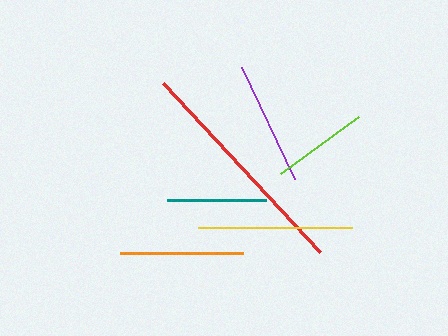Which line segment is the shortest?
The lime line is the shortest at approximately 97 pixels.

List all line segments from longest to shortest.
From longest to shortest: red, yellow, purple, orange, teal, lime.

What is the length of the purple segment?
The purple segment is approximately 124 pixels long.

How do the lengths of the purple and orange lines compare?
The purple and orange lines are approximately the same length.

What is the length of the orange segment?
The orange segment is approximately 123 pixels long.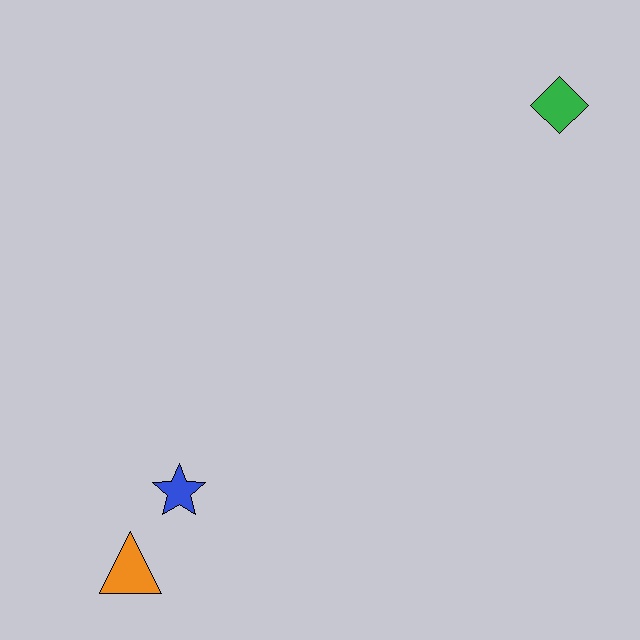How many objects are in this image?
There are 3 objects.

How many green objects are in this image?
There is 1 green object.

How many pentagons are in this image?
There are no pentagons.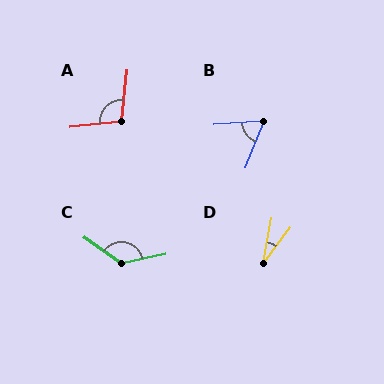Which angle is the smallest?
D, at approximately 26 degrees.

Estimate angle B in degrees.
Approximately 65 degrees.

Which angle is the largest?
C, at approximately 132 degrees.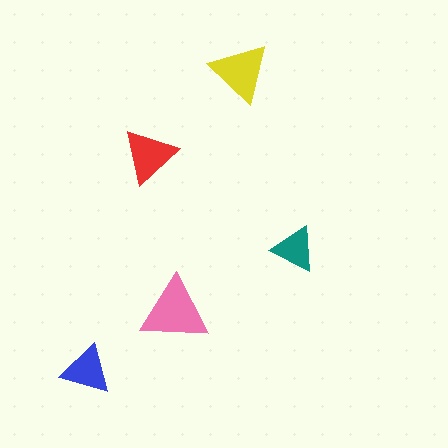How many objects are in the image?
There are 5 objects in the image.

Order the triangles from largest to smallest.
the pink one, the yellow one, the red one, the blue one, the teal one.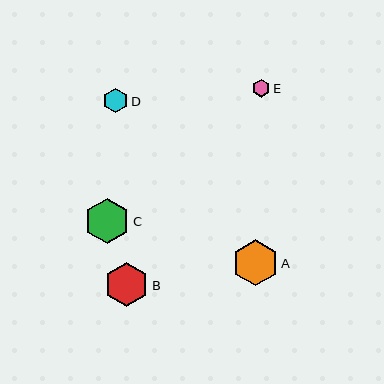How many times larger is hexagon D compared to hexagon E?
Hexagon D is approximately 1.3 times the size of hexagon E.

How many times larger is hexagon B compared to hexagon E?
Hexagon B is approximately 2.4 times the size of hexagon E.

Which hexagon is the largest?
Hexagon A is the largest with a size of approximately 46 pixels.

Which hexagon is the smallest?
Hexagon E is the smallest with a size of approximately 18 pixels.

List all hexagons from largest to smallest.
From largest to smallest: A, C, B, D, E.